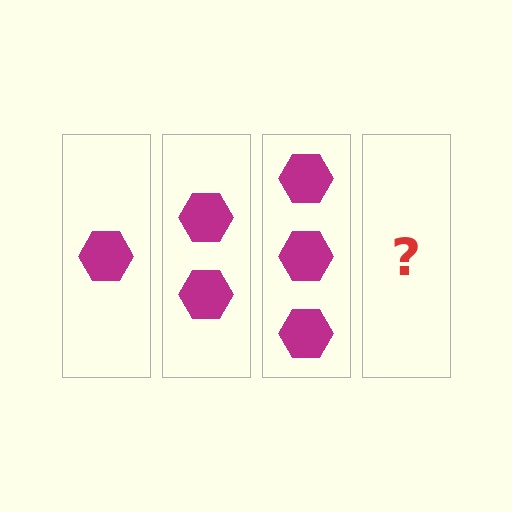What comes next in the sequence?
The next element should be 4 hexagons.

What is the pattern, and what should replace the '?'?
The pattern is that each step adds one more hexagon. The '?' should be 4 hexagons.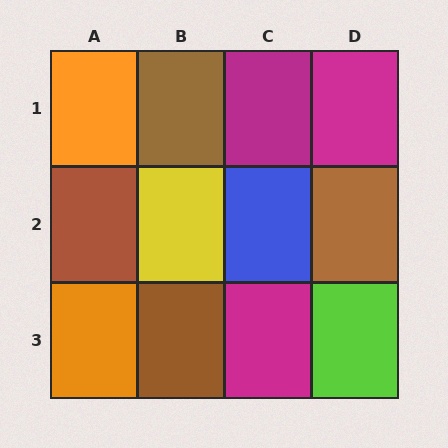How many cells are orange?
2 cells are orange.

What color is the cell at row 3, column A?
Orange.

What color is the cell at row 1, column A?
Orange.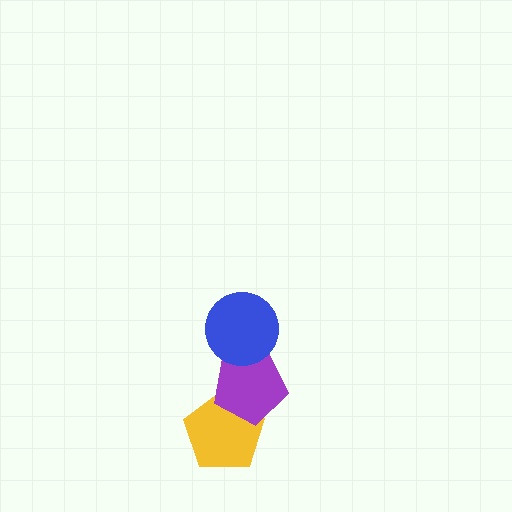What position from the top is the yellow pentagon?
The yellow pentagon is 3rd from the top.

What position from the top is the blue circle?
The blue circle is 1st from the top.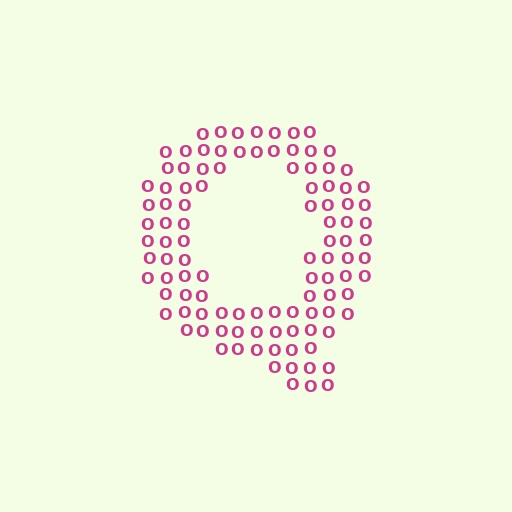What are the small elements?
The small elements are letter O's.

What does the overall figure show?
The overall figure shows the letter Q.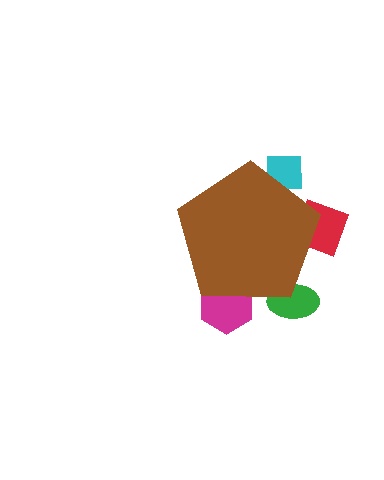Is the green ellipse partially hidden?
Yes, the green ellipse is partially hidden behind the brown pentagon.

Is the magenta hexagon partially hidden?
Yes, the magenta hexagon is partially hidden behind the brown pentagon.